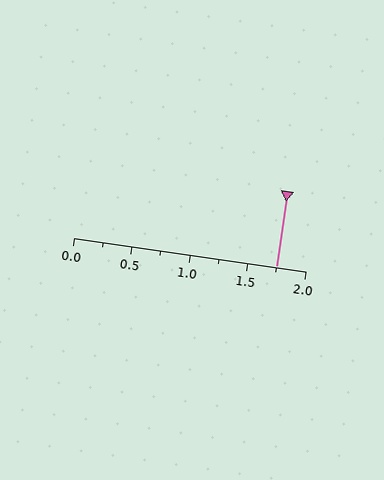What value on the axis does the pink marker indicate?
The marker indicates approximately 1.75.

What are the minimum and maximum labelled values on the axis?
The axis runs from 0.0 to 2.0.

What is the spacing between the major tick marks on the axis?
The major ticks are spaced 0.5 apart.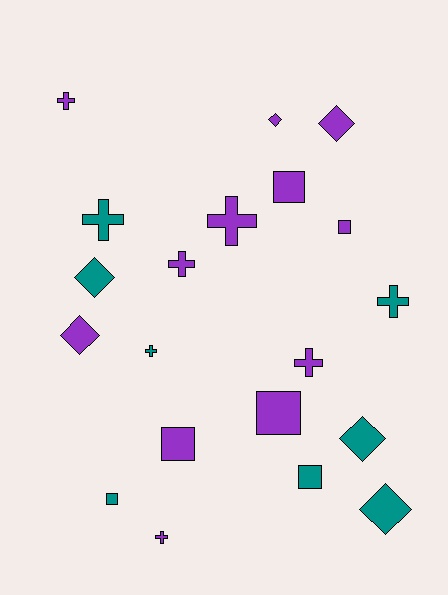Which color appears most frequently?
Purple, with 12 objects.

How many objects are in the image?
There are 20 objects.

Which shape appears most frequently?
Cross, with 8 objects.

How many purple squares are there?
There are 4 purple squares.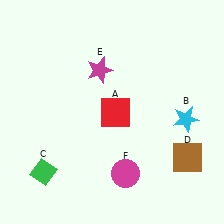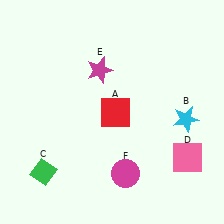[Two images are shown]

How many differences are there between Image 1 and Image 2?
There is 1 difference between the two images.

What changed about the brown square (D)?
In Image 1, D is brown. In Image 2, it changed to pink.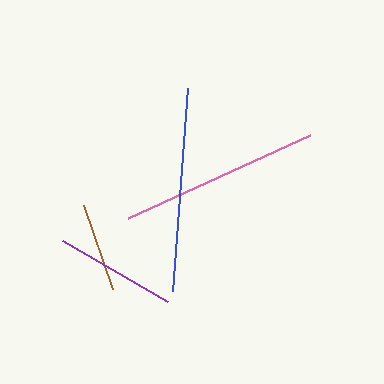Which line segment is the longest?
The blue line is the longest at approximately 204 pixels.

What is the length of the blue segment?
The blue segment is approximately 204 pixels long.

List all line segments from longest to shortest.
From longest to shortest: blue, pink, purple, brown.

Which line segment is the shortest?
The brown line is the shortest at approximately 89 pixels.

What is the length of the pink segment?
The pink segment is approximately 200 pixels long.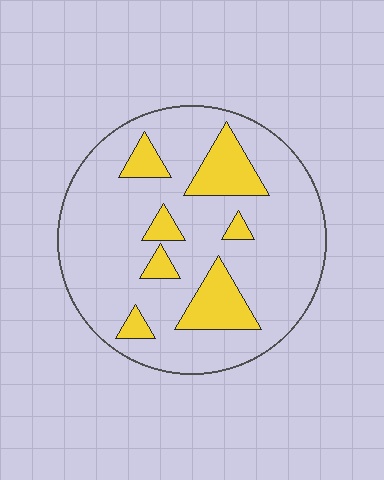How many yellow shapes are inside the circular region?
7.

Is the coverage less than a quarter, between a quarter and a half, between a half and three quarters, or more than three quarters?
Less than a quarter.